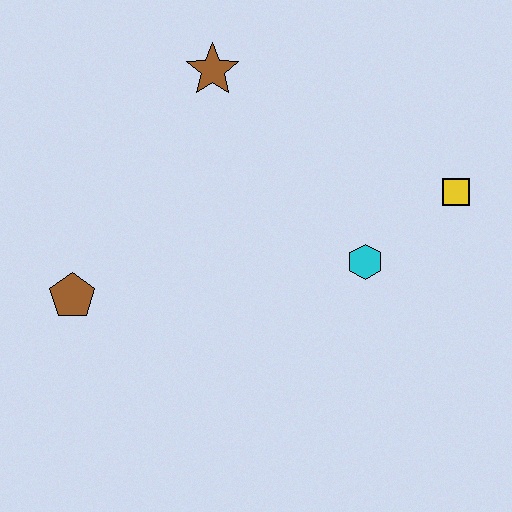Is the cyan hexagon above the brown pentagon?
Yes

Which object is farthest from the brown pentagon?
The yellow square is farthest from the brown pentagon.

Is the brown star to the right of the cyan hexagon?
No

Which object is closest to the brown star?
The cyan hexagon is closest to the brown star.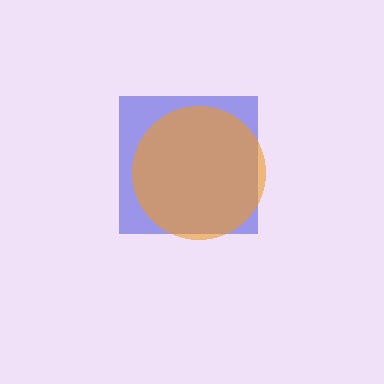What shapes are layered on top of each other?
The layered shapes are: a blue square, an orange circle.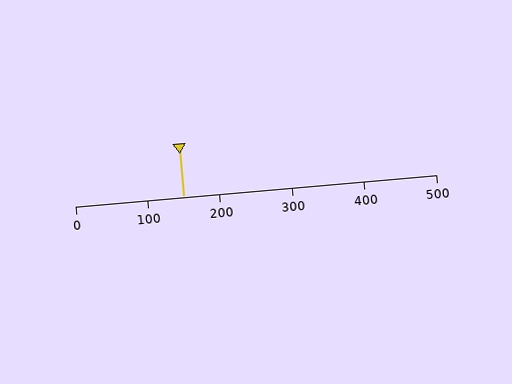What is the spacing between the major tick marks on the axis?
The major ticks are spaced 100 apart.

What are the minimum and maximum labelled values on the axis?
The axis runs from 0 to 500.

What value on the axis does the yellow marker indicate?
The marker indicates approximately 150.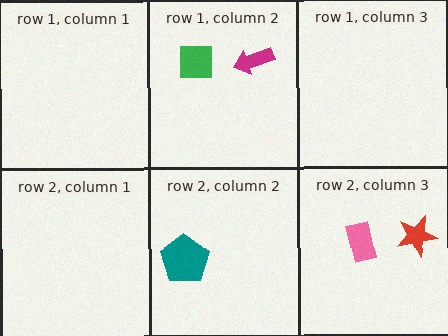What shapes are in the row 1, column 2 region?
The magenta arrow, the green square.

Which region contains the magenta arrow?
The row 1, column 2 region.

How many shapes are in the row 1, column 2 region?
2.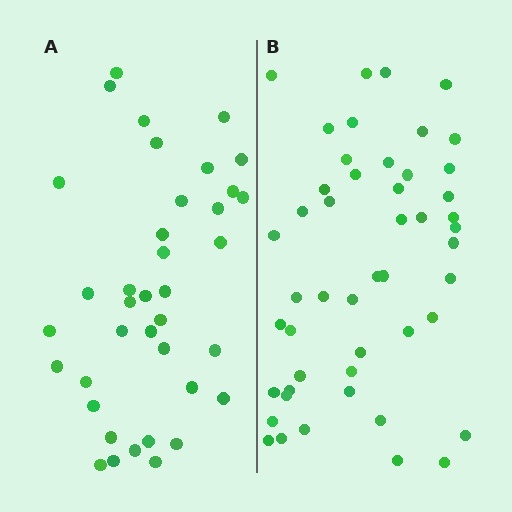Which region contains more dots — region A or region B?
Region B (the right region) has more dots.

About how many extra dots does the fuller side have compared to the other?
Region B has roughly 12 or so more dots than region A.